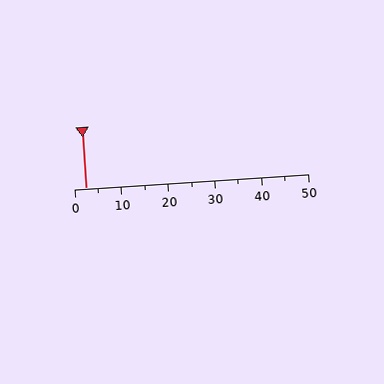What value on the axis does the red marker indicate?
The marker indicates approximately 2.5.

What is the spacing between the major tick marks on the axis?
The major ticks are spaced 10 apart.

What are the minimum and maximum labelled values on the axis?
The axis runs from 0 to 50.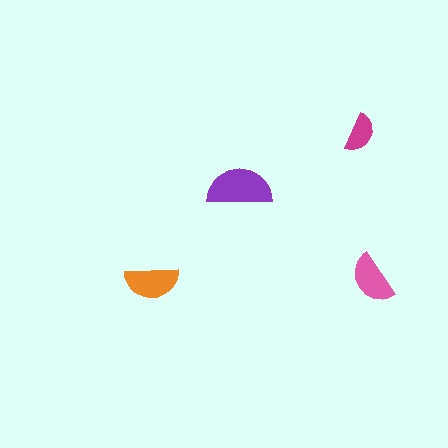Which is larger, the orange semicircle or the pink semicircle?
The orange one.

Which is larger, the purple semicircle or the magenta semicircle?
The purple one.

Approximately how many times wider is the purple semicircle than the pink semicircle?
About 1.5 times wider.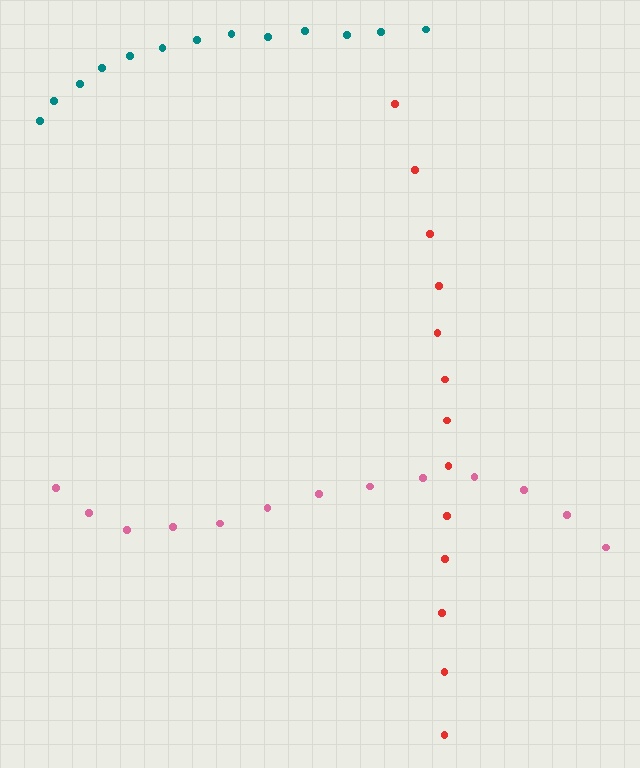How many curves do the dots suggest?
There are 3 distinct paths.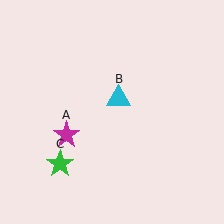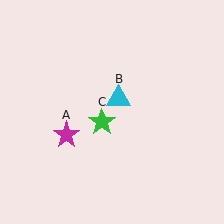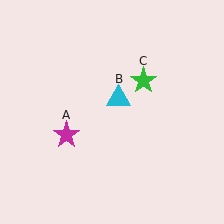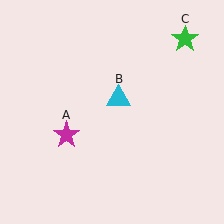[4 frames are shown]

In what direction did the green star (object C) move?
The green star (object C) moved up and to the right.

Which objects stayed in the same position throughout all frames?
Magenta star (object A) and cyan triangle (object B) remained stationary.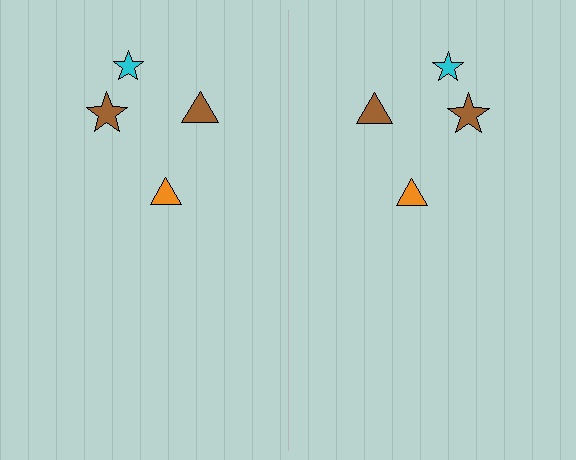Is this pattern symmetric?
Yes, this pattern has bilateral (reflection) symmetry.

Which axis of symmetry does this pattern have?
The pattern has a vertical axis of symmetry running through the center of the image.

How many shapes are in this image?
There are 8 shapes in this image.